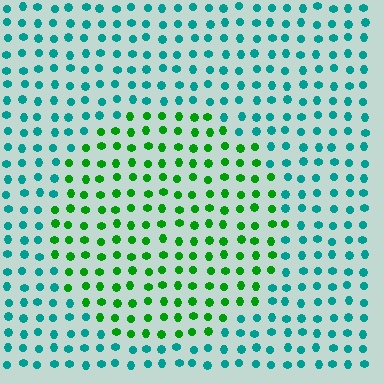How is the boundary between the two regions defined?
The boundary is defined purely by a slight shift in hue (about 52 degrees). Spacing, size, and orientation are identical on both sides.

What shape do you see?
I see a circle.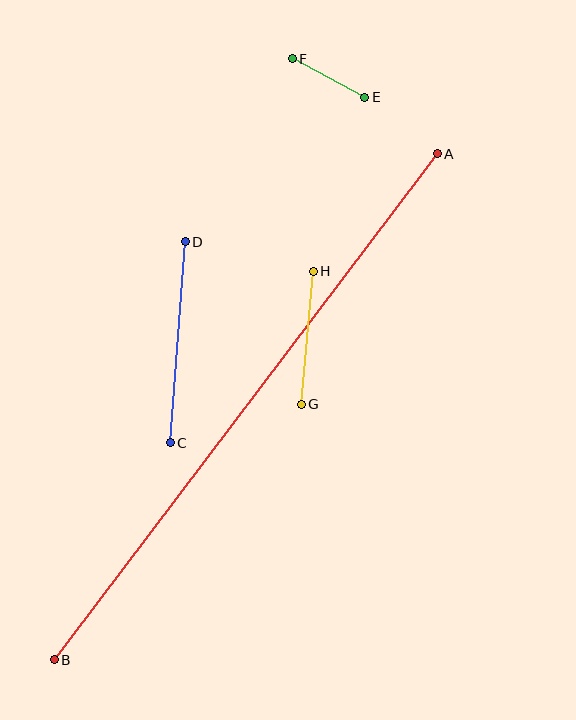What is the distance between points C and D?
The distance is approximately 201 pixels.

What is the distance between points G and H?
The distance is approximately 134 pixels.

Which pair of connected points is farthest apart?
Points A and B are farthest apart.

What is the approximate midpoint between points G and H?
The midpoint is at approximately (307, 338) pixels.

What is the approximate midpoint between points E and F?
The midpoint is at approximately (329, 78) pixels.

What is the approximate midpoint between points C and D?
The midpoint is at approximately (178, 342) pixels.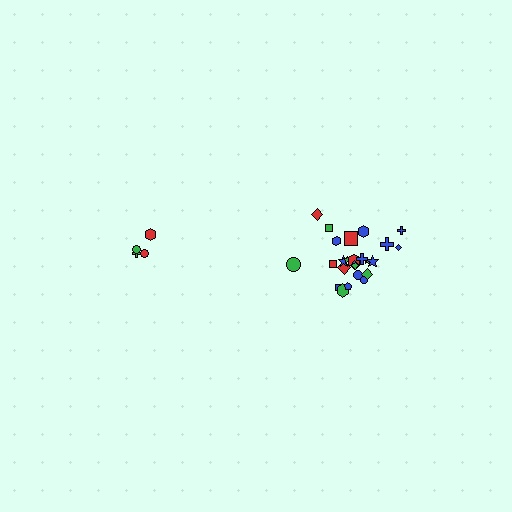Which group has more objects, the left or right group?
The right group.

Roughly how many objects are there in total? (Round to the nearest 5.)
Roughly 30 objects in total.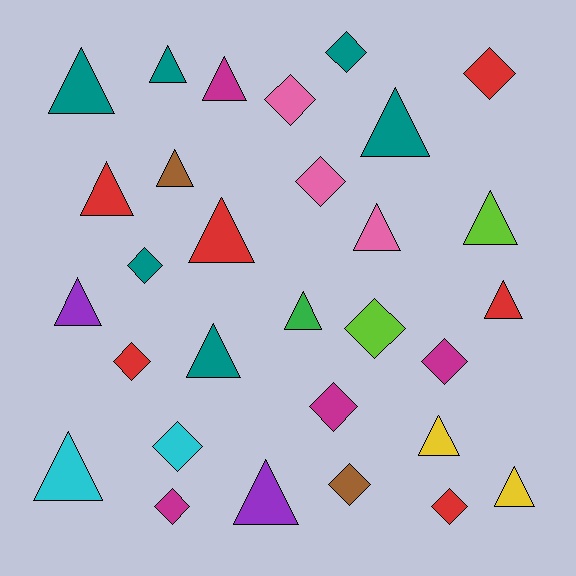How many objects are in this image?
There are 30 objects.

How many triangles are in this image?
There are 17 triangles.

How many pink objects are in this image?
There are 3 pink objects.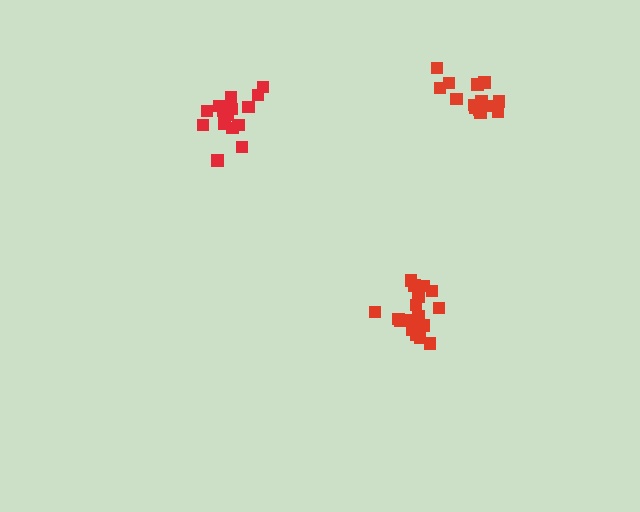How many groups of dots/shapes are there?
There are 3 groups.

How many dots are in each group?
Group 1: 18 dots, Group 2: 15 dots, Group 3: 14 dots (47 total).